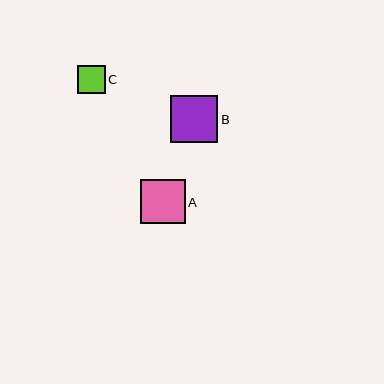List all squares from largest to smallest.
From largest to smallest: B, A, C.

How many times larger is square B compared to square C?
Square B is approximately 1.7 times the size of square C.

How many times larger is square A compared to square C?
Square A is approximately 1.6 times the size of square C.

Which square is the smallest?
Square C is the smallest with a size of approximately 28 pixels.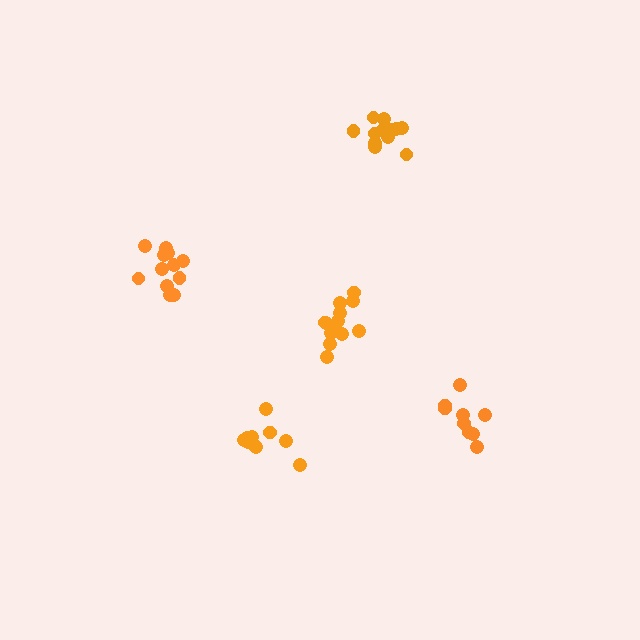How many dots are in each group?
Group 1: 13 dots, Group 2: 13 dots, Group 3: 9 dots, Group 4: 12 dots, Group 5: 10 dots (57 total).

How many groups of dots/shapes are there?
There are 5 groups.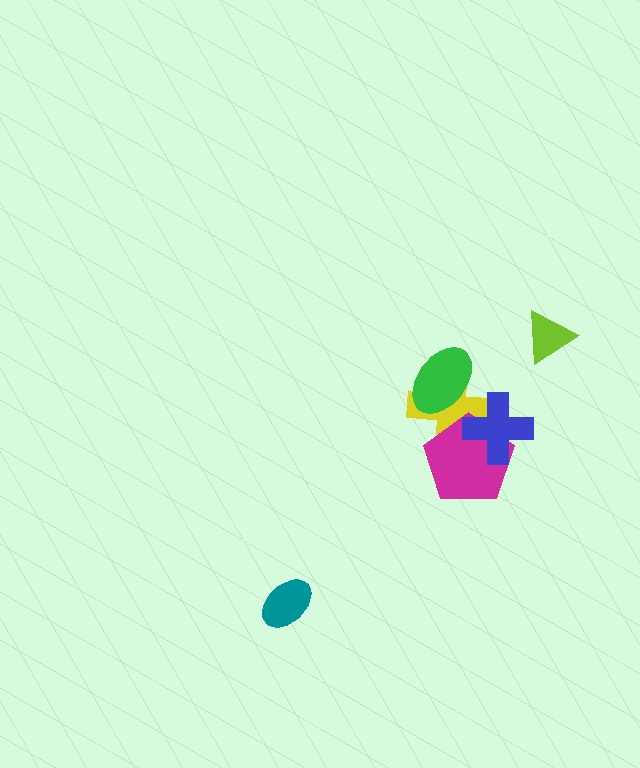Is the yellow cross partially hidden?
Yes, it is partially covered by another shape.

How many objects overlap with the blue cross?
2 objects overlap with the blue cross.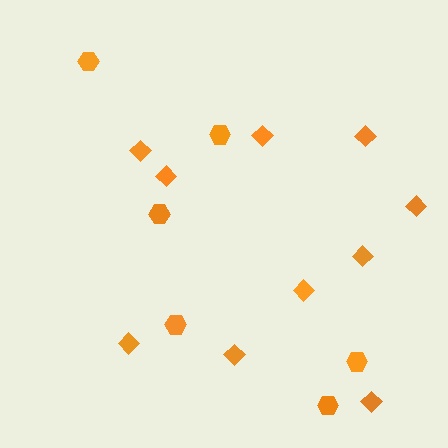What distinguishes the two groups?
There are 2 groups: one group of diamonds (10) and one group of hexagons (6).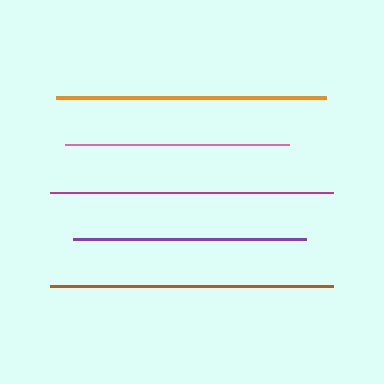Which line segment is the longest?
The magenta line is the longest at approximately 284 pixels.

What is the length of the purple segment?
The purple segment is approximately 233 pixels long.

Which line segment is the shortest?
The pink line is the shortest at approximately 224 pixels.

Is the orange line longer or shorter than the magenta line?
The magenta line is longer than the orange line.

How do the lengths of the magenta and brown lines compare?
The magenta and brown lines are approximately the same length.